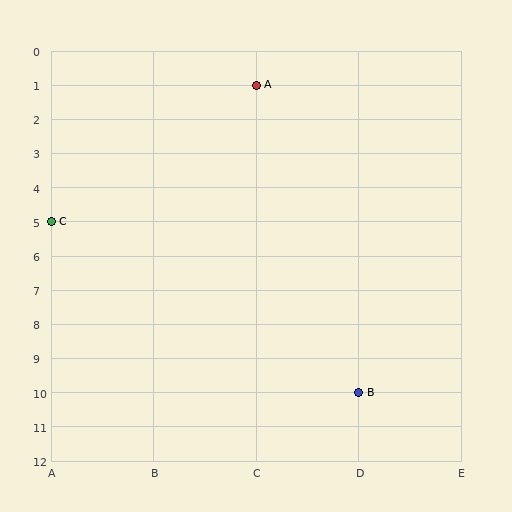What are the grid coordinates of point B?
Point B is at grid coordinates (D, 10).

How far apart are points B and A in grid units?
Points B and A are 1 column and 9 rows apart (about 9.1 grid units diagonally).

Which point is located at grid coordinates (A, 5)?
Point C is at (A, 5).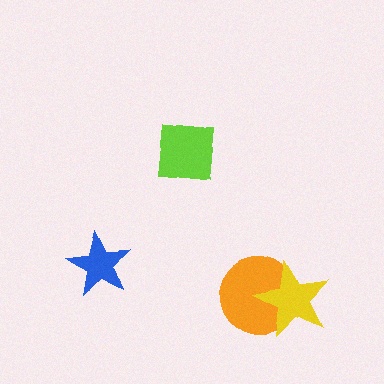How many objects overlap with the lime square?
0 objects overlap with the lime square.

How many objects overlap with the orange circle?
1 object overlaps with the orange circle.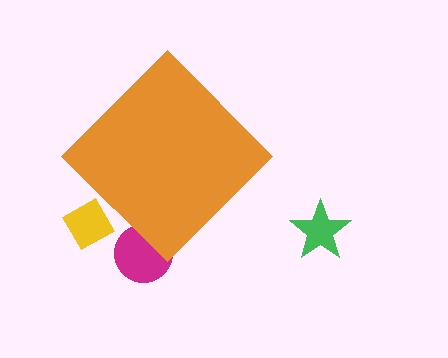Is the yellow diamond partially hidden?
Yes, the yellow diamond is partially hidden behind the orange diamond.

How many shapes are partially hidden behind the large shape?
2 shapes are partially hidden.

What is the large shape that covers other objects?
An orange diamond.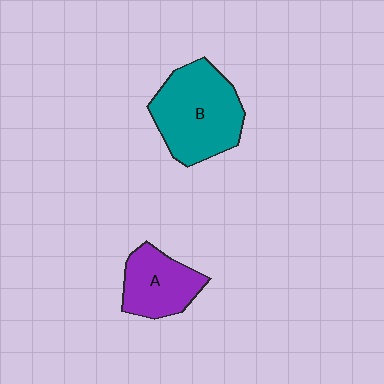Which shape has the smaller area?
Shape A (purple).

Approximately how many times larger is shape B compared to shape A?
Approximately 1.6 times.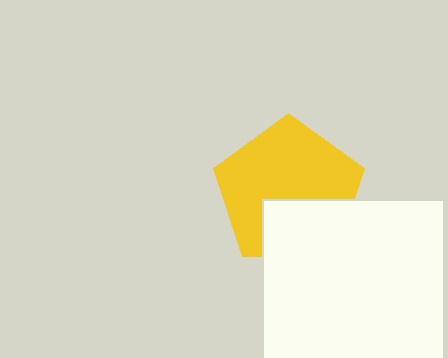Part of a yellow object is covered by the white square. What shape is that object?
It is a pentagon.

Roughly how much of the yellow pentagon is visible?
Most of it is visible (roughly 68%).